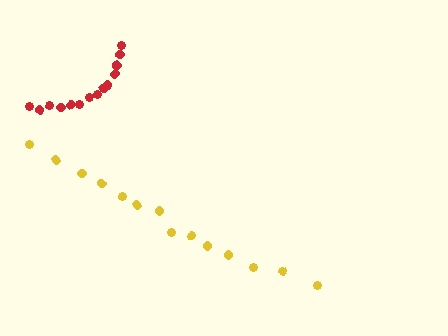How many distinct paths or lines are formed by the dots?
There are 2 distinct paths.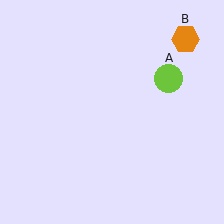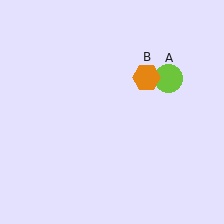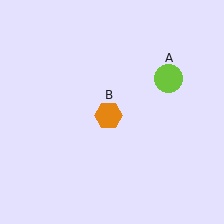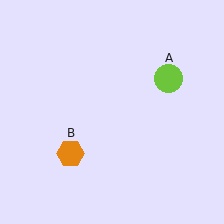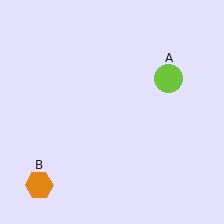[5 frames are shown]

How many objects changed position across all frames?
1 object changed position: orange hexagon (object B).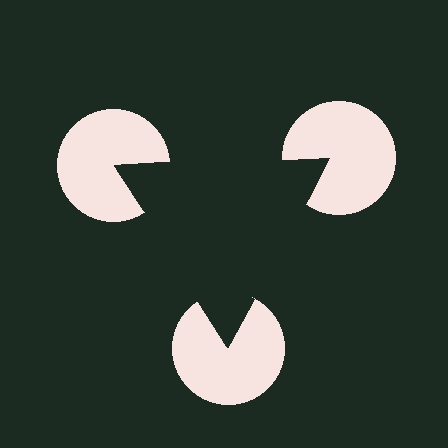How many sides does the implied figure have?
3 sides.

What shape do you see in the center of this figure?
An illusory triangle — its edges are inferred from the aligned wedge cuts in the pac-man discs, not physically drawn.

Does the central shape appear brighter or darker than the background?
It typically appears slightly darker than the background, even though no actual brightness change is drawn.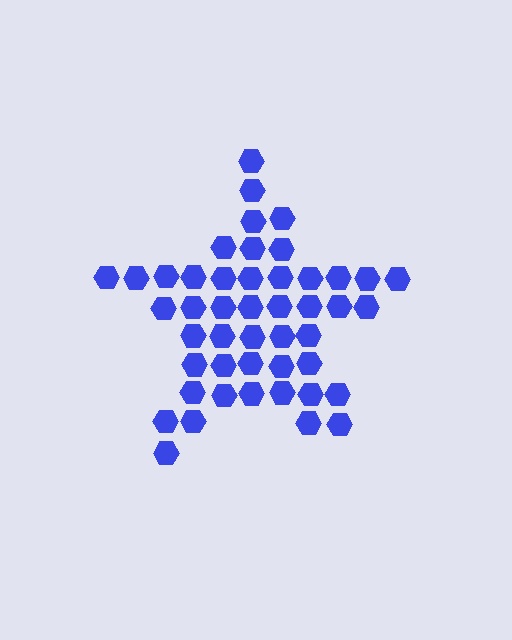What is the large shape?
The large shape is a star.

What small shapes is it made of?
It is made of small hexagons.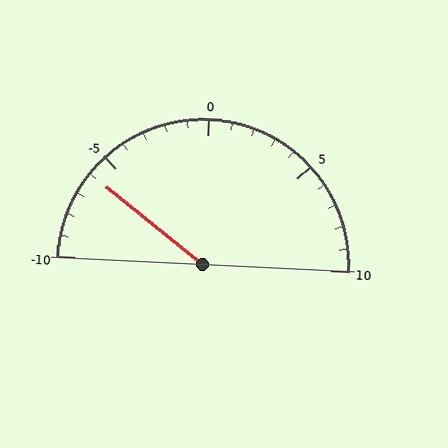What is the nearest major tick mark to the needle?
The nearest major tick mark is -5.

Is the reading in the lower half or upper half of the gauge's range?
The reading is in the lower half of the range (-10 to 10).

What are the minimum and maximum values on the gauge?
The gauge ranges from -10 to 10.